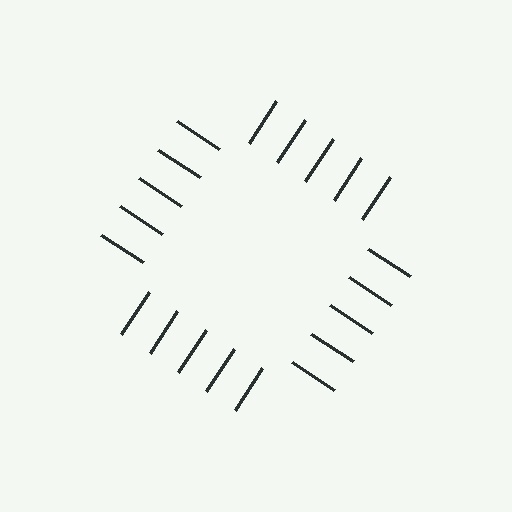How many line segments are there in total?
20 — 5 along each of the 4 edges.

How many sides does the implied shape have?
4 sides — the line-ends trace a square.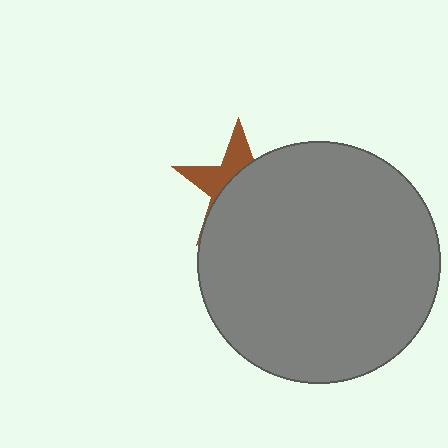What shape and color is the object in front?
The object in front is a gray circle.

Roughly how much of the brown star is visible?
A small part of it is visible (roughly 35%).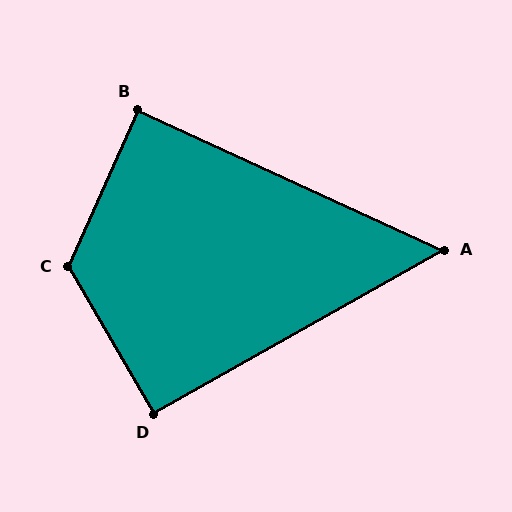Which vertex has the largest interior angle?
C, at approximately 126 degrees.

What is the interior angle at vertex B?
Approximately 89 degrees (approximately right).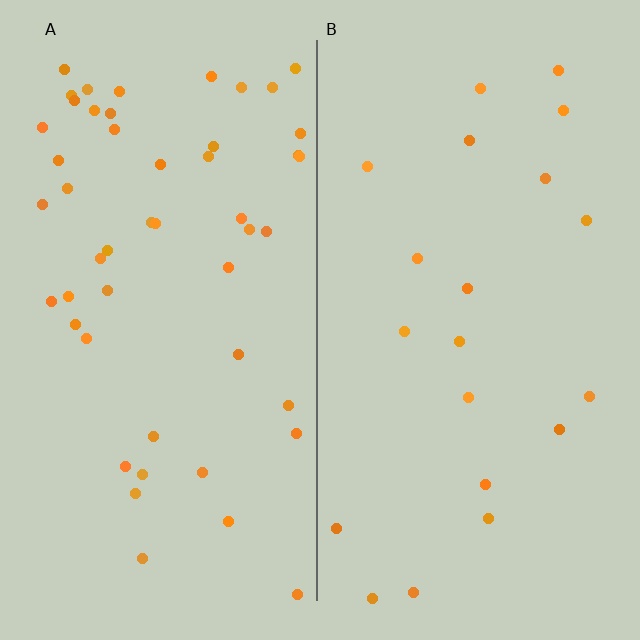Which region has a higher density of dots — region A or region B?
A (the left).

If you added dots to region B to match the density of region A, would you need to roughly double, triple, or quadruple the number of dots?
Approximately double.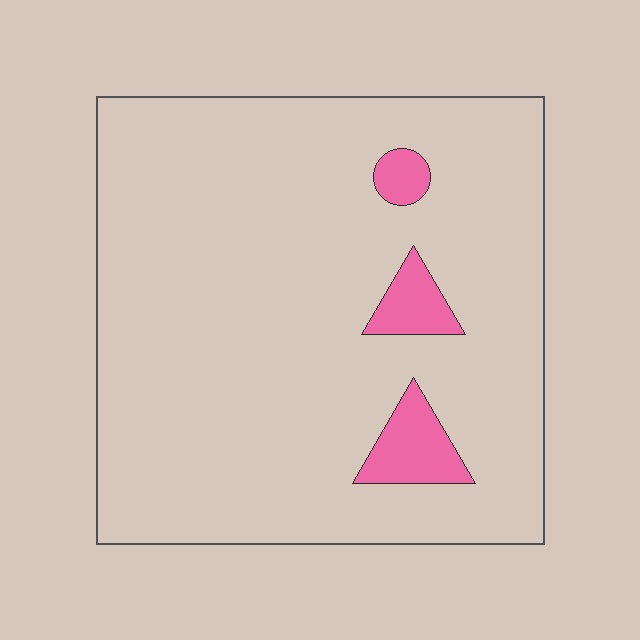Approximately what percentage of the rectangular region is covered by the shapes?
Approximately 5%.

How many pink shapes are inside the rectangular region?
3.